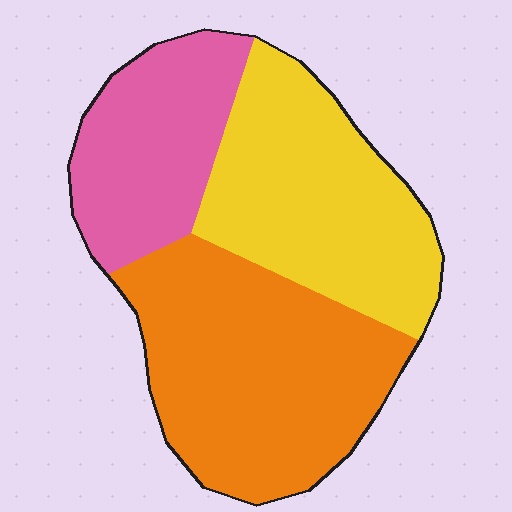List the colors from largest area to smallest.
From largest to smallest: orange, yellow, pink.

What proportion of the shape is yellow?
Yellow covers 34% of the shape.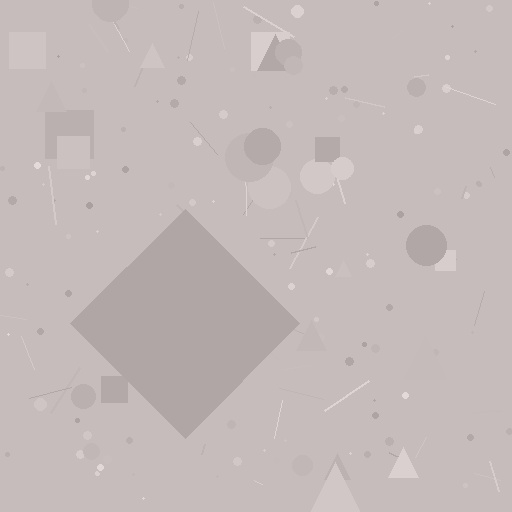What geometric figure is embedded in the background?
A diamond is embedded in the background.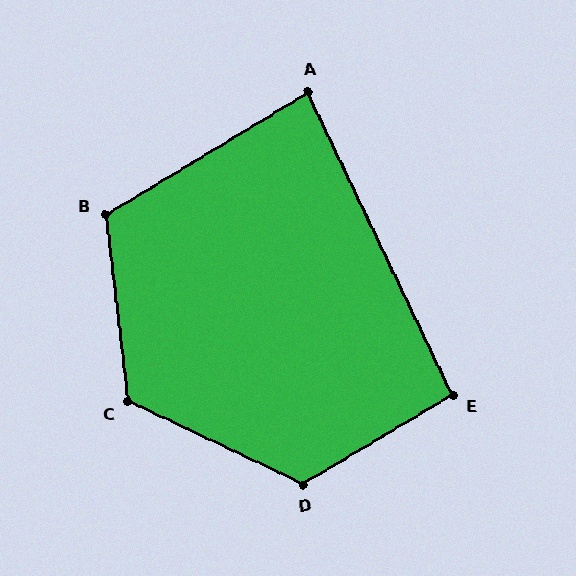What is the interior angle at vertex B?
Approximately 114 degrees (obtuse).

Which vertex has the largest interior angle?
D, at approximately 124 degrees.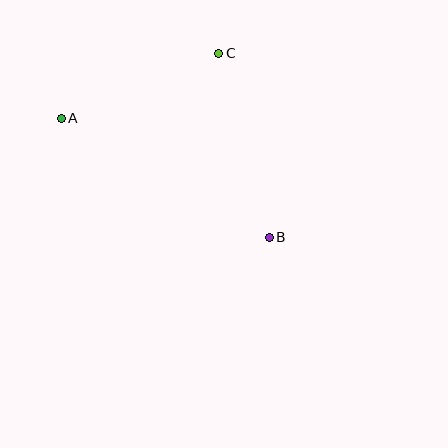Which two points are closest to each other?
Points A and C are closest to each other.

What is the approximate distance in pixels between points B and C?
The distance between B and C is approximately 191 pixels.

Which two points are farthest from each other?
Points A and B are farthest from each other.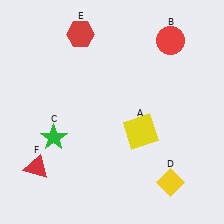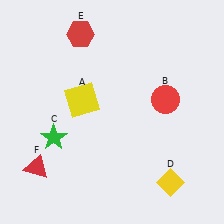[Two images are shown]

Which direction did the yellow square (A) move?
The yellow square (A) moved left.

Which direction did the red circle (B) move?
The red circle (B) moved down.